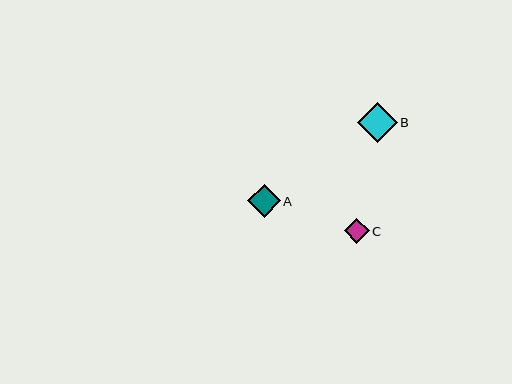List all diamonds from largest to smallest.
From largest to smallest: B, A, C.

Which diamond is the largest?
Diamond B is the largest with a size of approximately 40 pixels.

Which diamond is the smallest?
Diamond C is the smallest with a size of approximately 25 pixels.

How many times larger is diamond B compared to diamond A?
Diamond B is approximately 1.2 times the size of diamond A.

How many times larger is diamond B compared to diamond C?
Diamond B is approximately 1.6 times the size of diamond C.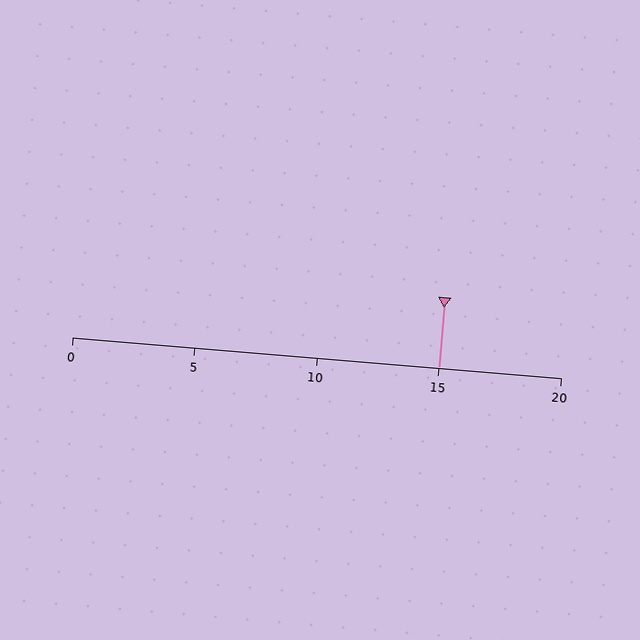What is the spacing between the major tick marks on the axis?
The major ticks are spaced 5 apart.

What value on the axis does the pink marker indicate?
The marker indicates approximately 15.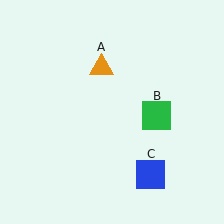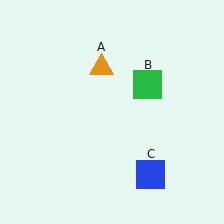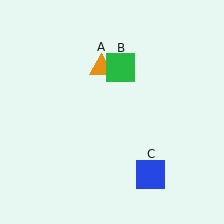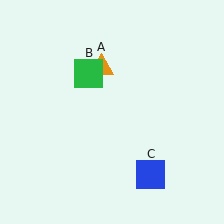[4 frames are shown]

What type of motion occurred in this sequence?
The green square (object B) rotated counterclockwise around the center of the scene.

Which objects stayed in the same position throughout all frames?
Orange triangle (object A) and blue square (object C) remained stationary.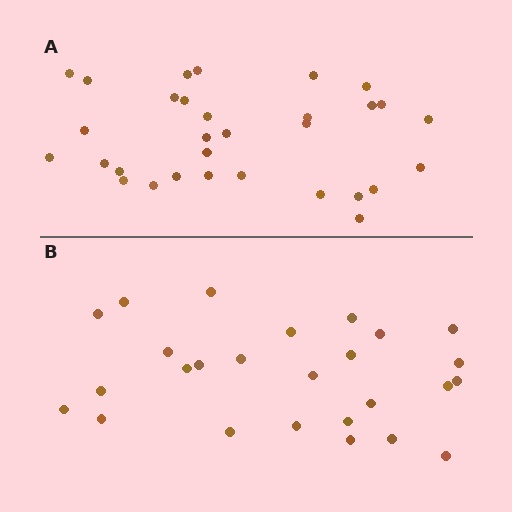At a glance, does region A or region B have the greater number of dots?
Region A (the top region) has more dots.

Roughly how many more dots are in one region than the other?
Region A has about 5 more dots than region B.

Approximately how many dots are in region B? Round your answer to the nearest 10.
About 30 dots. (The exact count is 26, which rounds to 30.)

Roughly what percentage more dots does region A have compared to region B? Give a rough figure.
About 20% more.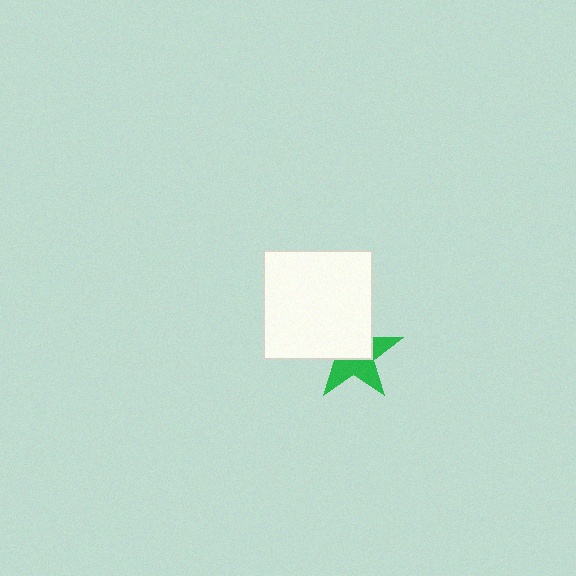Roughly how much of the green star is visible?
About half of it is visible (roughly 48%).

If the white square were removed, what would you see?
You would see the complete green star.